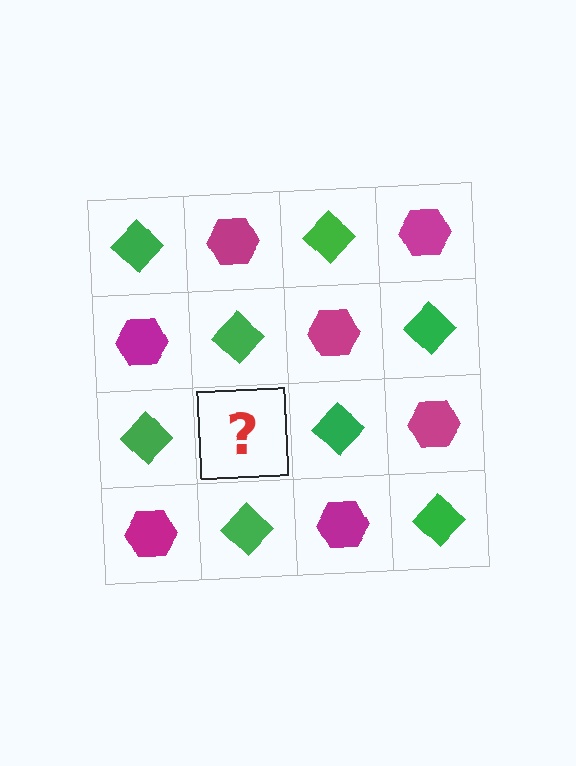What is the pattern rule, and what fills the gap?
The rule is that it alternates green diamond and magenta hexagon in a checkerboard pattern. The gap should be filled with a magenta hexagon.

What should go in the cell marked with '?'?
The missing cell should contain a magenta hexagon.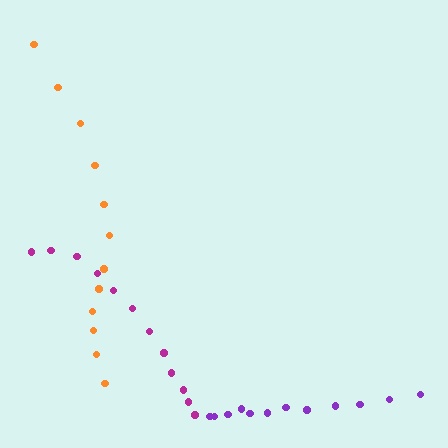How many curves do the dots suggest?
There are 3 distinct paths.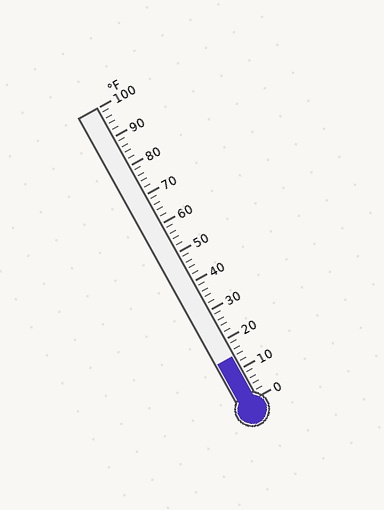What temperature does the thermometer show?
The thermometer shows approximately 14°F.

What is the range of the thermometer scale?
The thermometer scale ranges from 0°F to 100°F.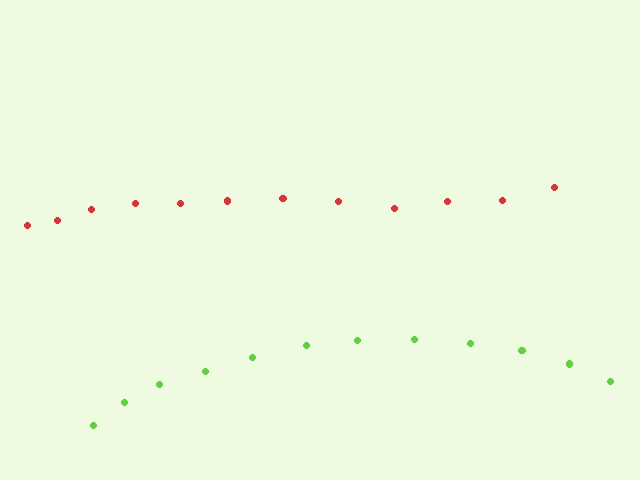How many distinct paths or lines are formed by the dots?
There are 2 distinct paths.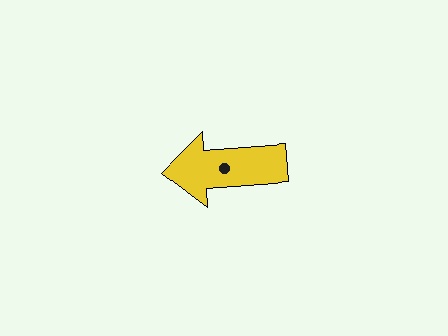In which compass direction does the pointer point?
West.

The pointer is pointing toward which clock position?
Roughly 9 o'clock.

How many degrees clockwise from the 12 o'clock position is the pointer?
Approximately 266 degrees.